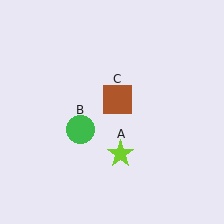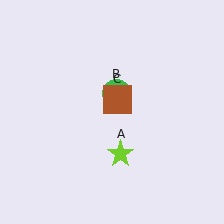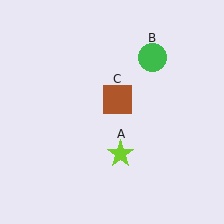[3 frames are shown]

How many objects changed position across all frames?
1 object changed position: green circle (object B).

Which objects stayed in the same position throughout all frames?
Lime star (object A) and brown square (object C) remained stationary.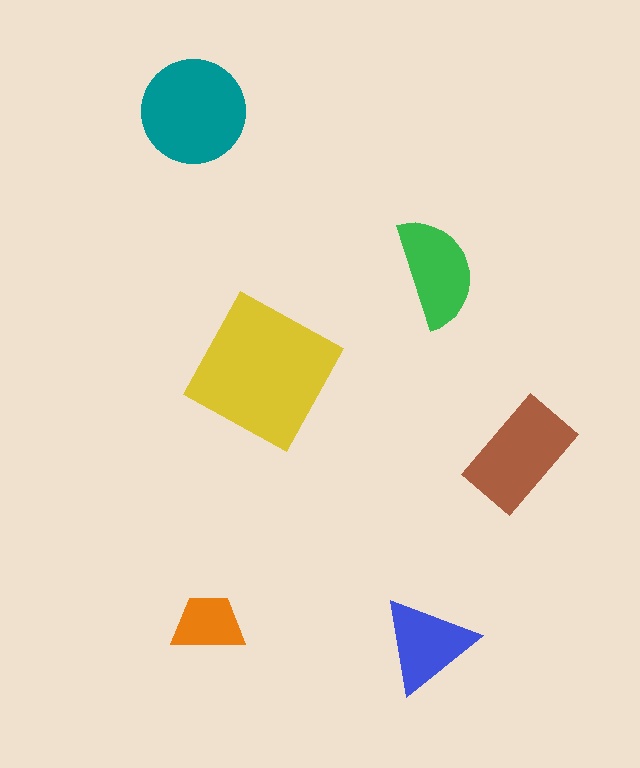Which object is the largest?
The yellow square.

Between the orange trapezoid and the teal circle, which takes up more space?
The teal circle.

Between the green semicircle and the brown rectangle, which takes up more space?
The brown rectangle.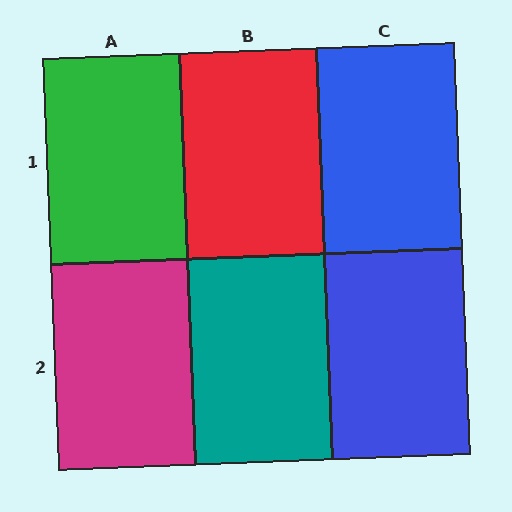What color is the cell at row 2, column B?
Teal.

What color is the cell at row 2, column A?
Magenta.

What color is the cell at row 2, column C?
Blue.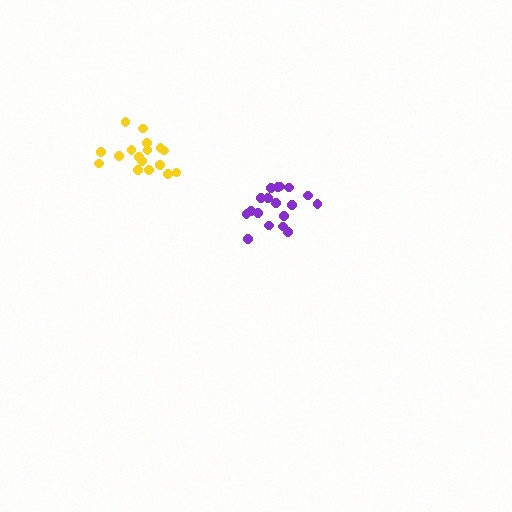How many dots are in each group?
Group 1: 17 dots, Group 2: 18 dots (35 total).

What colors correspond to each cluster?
The clusters are colored: yellow, purple.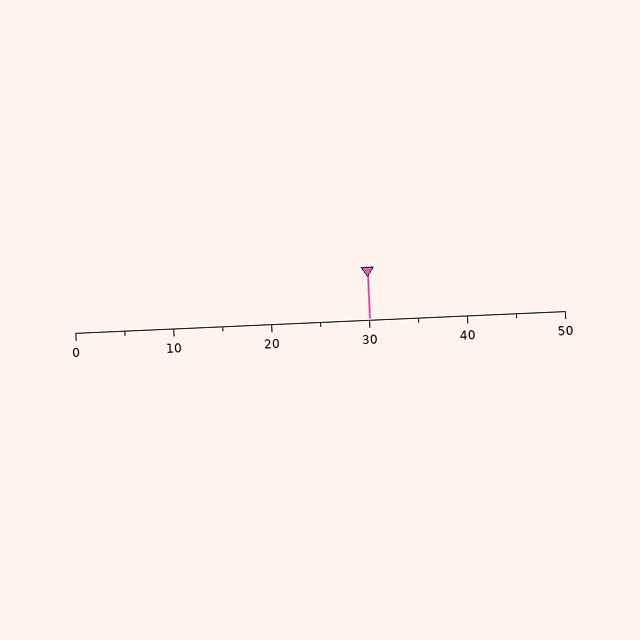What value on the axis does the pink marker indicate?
The marker indicates approximately 30.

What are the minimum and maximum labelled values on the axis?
The axis runs from 0 to 50.